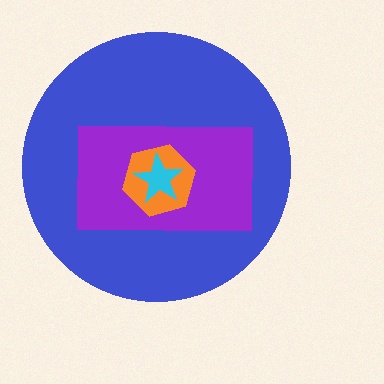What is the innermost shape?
The cyan star.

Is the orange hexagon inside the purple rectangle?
Yes.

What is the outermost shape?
The blue circle.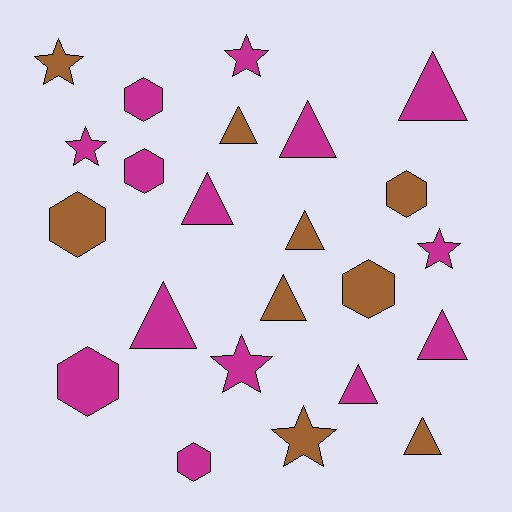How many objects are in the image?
There are 23 objects.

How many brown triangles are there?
There are 4 brown triangles.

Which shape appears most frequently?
Triangle, with 10 objects.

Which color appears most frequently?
Magenta, with 14 objects.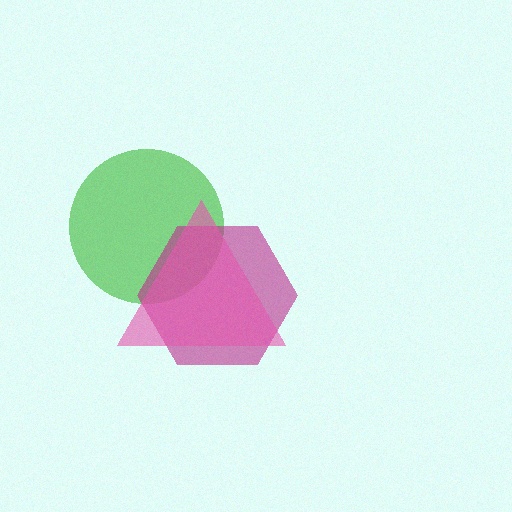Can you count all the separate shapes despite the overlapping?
Yes, there are 3 separate shapes.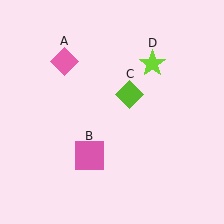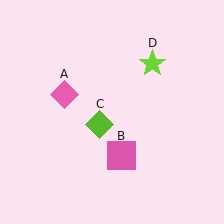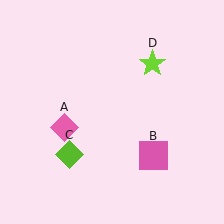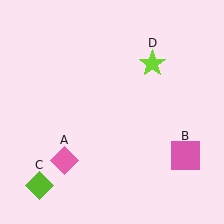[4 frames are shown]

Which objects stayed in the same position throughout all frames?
Lime star (object D) remained stationary.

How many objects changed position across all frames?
3 objects changed position: pink diamond (object A), pink square (object B), lime diamond (object C).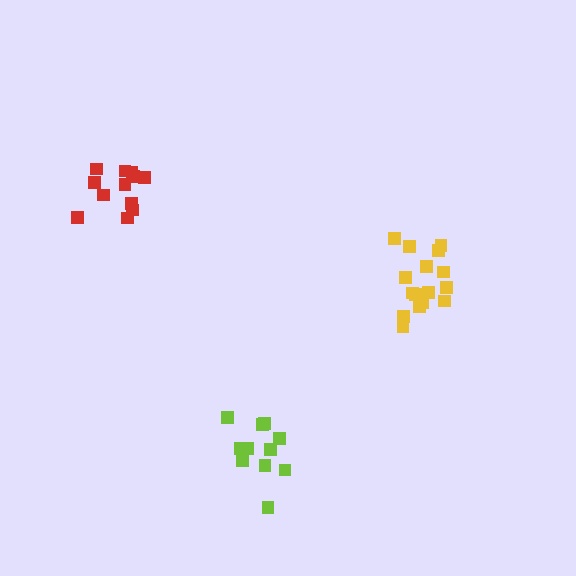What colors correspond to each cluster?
The clusters are colored: lime, yellow, red.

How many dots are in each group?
Group 1: 11 dots, Group 2: 16 dots, Group 3: 12 dots (39 total).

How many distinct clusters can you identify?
There are 3 distinct clusters.